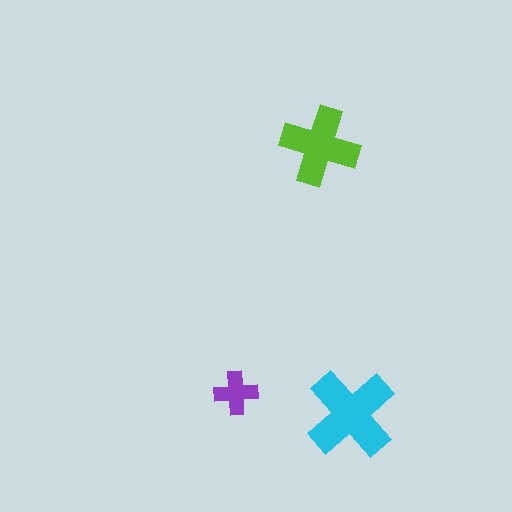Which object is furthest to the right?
The cyan cross is rightmost.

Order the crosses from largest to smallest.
the cyan one, the lime one, the purple one.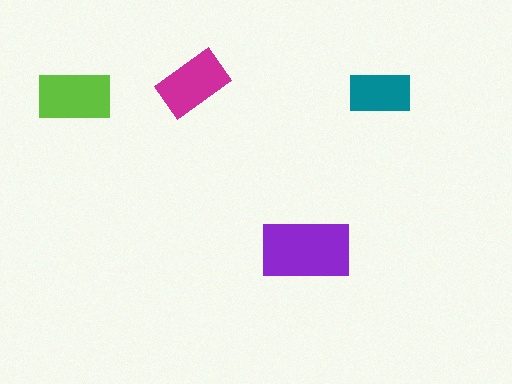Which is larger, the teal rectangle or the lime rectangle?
The lime one.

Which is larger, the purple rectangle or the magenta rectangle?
The purple one.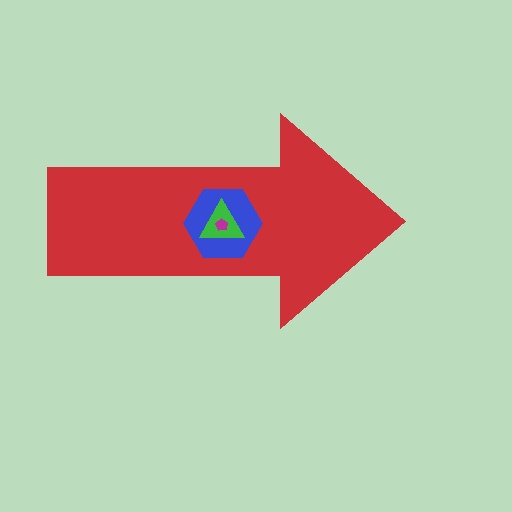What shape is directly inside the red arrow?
The blue hexagon.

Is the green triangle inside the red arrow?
Yes.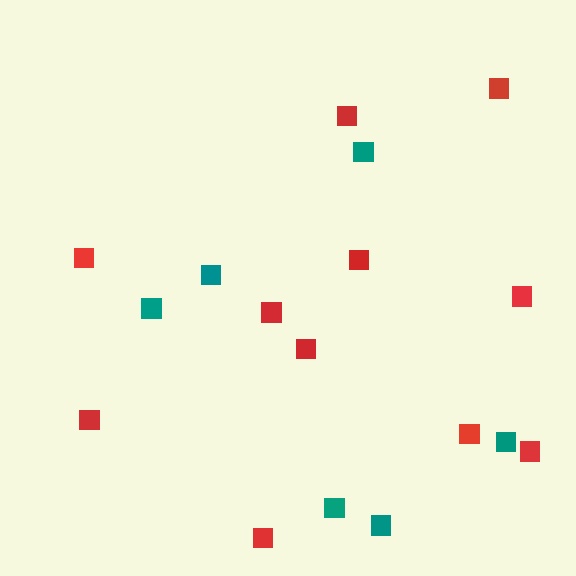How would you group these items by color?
There are 2 groups: one group of red squares (11) and one group of teal squares (6).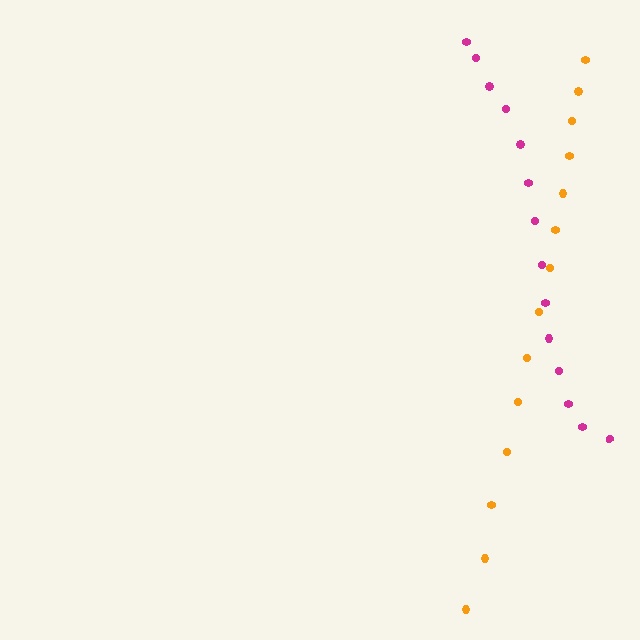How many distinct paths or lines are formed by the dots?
There are 2 distinct paths.